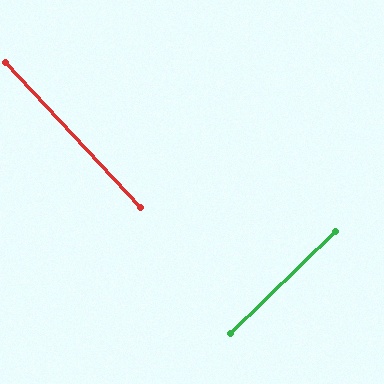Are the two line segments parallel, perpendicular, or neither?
Perpendicular — they meet at approximately 89°.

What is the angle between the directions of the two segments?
Approximately 89 degrees.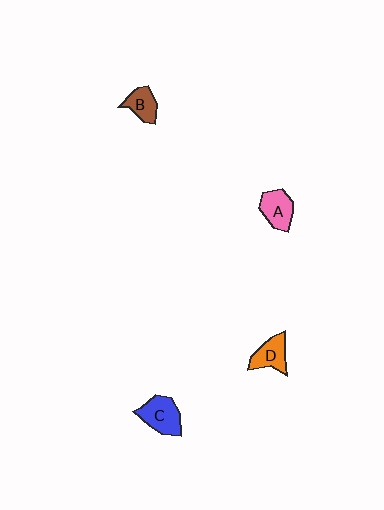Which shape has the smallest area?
Shape B (brown).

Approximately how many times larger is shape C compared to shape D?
Approximately 1.2 times.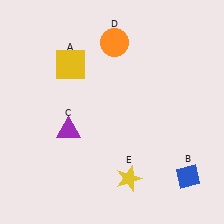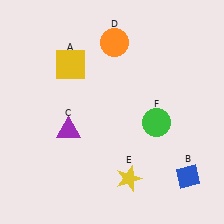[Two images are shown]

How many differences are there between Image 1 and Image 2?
There is 1 difference between the two images.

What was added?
A green circle (F) was added in Image 2.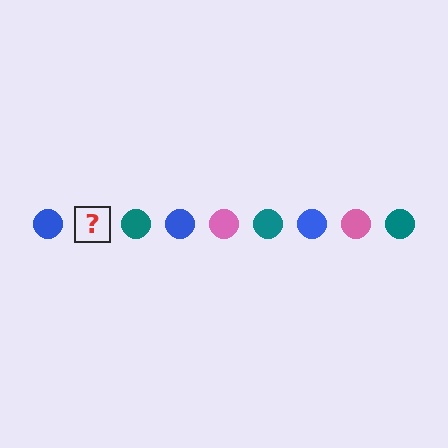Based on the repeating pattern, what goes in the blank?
The blank should be a pink circle.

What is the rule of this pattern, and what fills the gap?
The rule is that the pattern cycles through blue, pink, teal circles. The gap should be filled with a pink circle.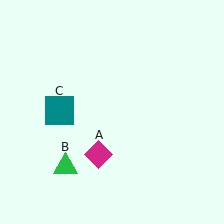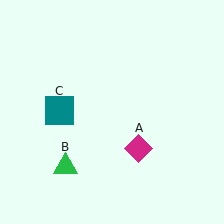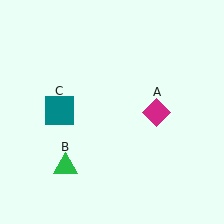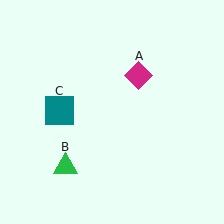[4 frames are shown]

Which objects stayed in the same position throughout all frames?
Green triangle (object B) and teal square (object C) remained stationary.